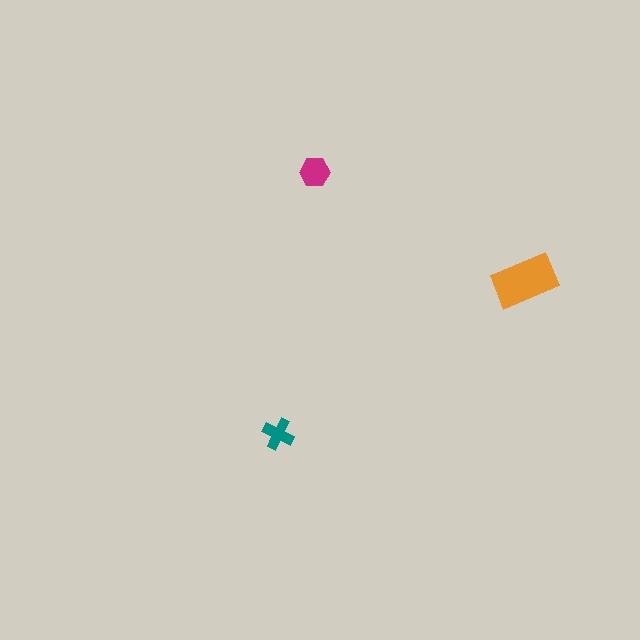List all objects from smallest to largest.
The teal cross, the magenta hexagon, the orange rectangle.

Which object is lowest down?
The teal cross is bottommost.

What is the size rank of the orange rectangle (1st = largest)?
1st.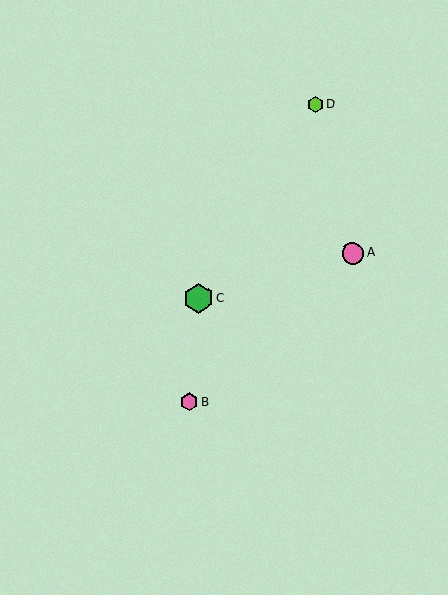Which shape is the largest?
The green hexagon (labeled C) is the largest.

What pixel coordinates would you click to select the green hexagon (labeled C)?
Click at (198, 298) to select the green hexagon C.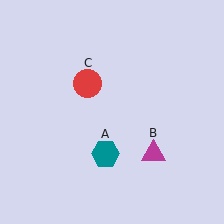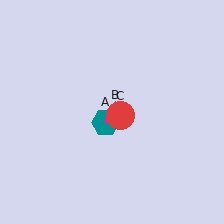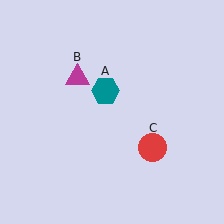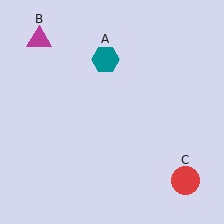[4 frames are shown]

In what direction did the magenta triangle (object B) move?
The magenta triangle (object B) moved up and to the left.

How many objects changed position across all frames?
3 objects changed position: teal hexagon (object A), magenta triangle (object B), red circle (object C).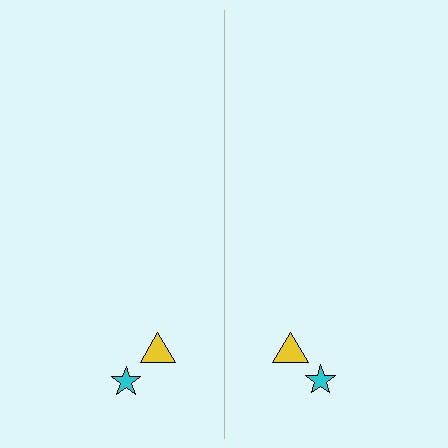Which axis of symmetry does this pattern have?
The pattern has a vertical axis of symmetry running through the center of the image.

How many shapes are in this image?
There are 4 shapes in this image.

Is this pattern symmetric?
Yes, this pattern has bilateral (reflection) symmetry.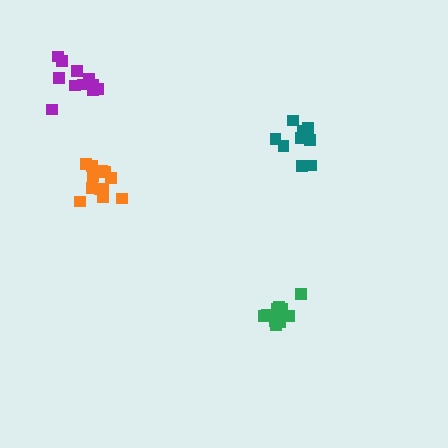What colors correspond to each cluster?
The clusters are colored: green, purple, orange, teal.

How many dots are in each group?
Group 1: 12 dots, Group 2: 12 dots, Group 3: 12 dots, Group 4: 9 dots (45 total).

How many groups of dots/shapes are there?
There are 4 groups.